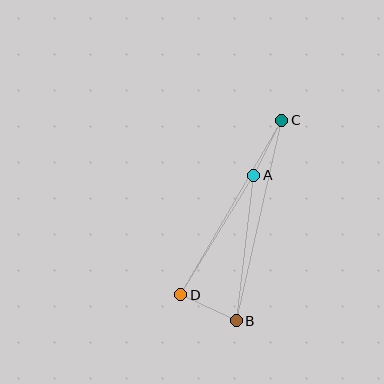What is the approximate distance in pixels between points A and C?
The distance between A and C is approximately 62 pixels.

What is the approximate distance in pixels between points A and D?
The distance between A and D is approximately 140 pixels.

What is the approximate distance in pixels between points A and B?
The distance between A and B is approximately 146 pixels.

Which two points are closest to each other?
Points B and D are closest to each other.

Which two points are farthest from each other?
Points B and C are farthest from each other.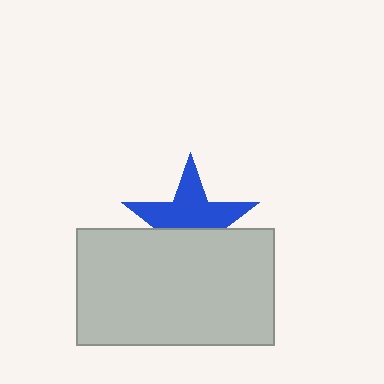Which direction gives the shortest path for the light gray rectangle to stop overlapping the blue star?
Moving down gives the shortest separation.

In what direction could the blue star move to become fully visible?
The blue star could move up. That would shift it out from behind the light gray rectangle entirely.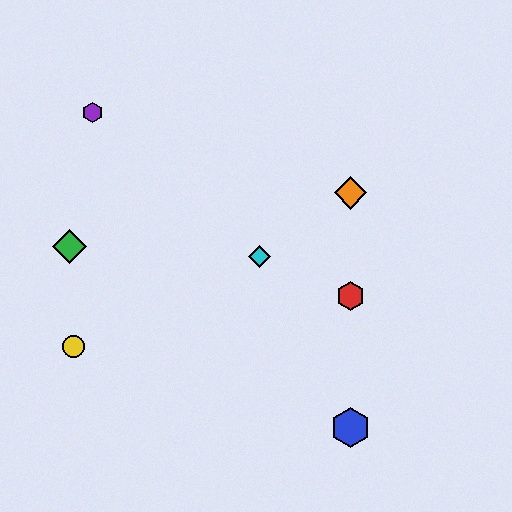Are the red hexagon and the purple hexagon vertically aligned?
No, the red hexagon is at x≈350 and the purple hexagon is at x≈93.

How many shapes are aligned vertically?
3 shapes (the red hexagon, the blue hexagon, the orange diamond) are aligned vertically.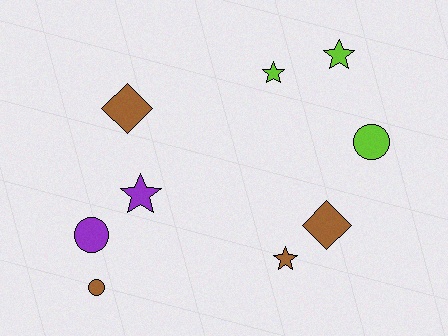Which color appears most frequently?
Brown, with 4 objects.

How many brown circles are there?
There is 1 brown circle.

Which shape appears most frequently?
Star, with 4 objects.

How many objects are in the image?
There are 9 objects.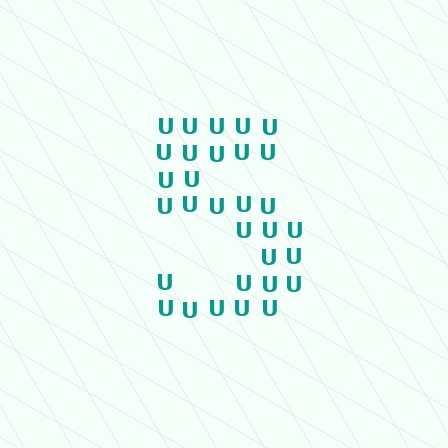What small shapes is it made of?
It is made of small letter U's.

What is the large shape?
The large shape is the digit 5.